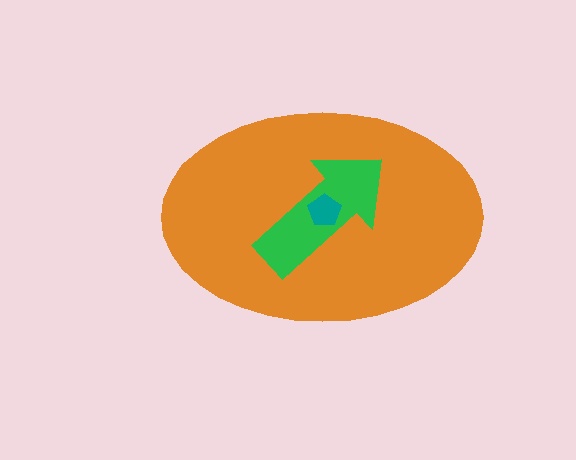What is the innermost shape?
The teal pentagon.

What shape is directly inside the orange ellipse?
The green arrow.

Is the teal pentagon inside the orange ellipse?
Yes.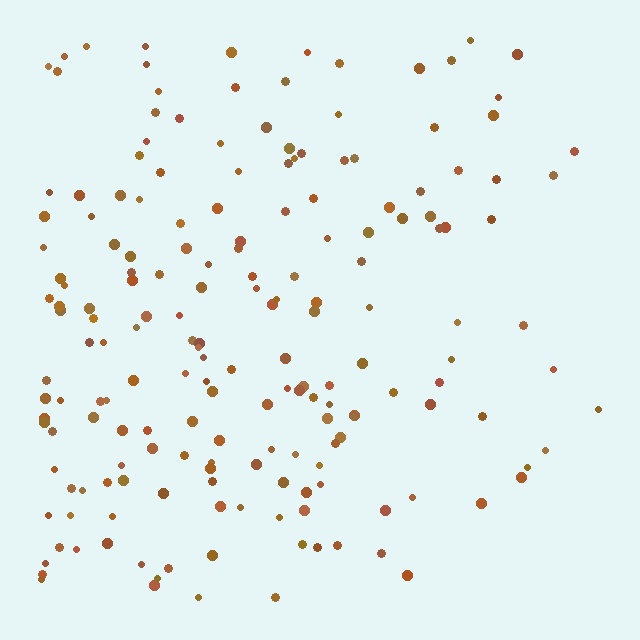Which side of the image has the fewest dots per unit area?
The right.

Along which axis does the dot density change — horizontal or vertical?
Horizontal.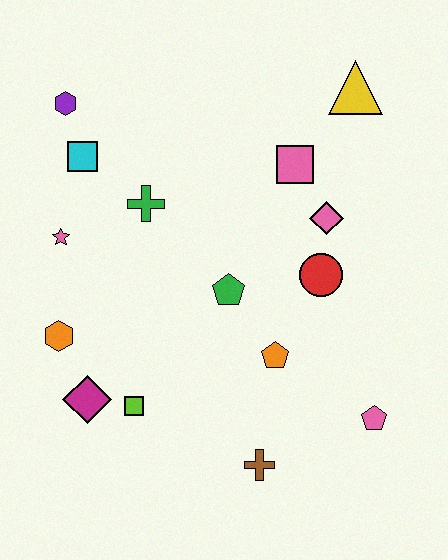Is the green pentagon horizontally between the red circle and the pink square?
No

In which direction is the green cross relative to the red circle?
The green cross is to the left of the red circle.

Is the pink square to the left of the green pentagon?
No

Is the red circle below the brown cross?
No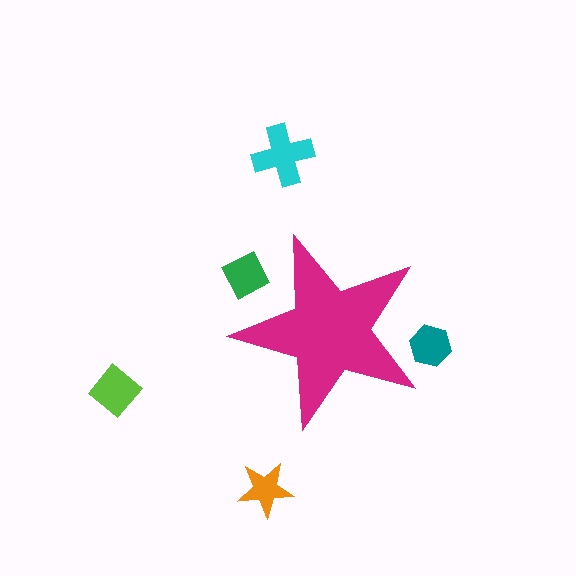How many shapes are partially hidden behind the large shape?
2 shapes are partially hidden.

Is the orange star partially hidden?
No, the orange star is fully visible.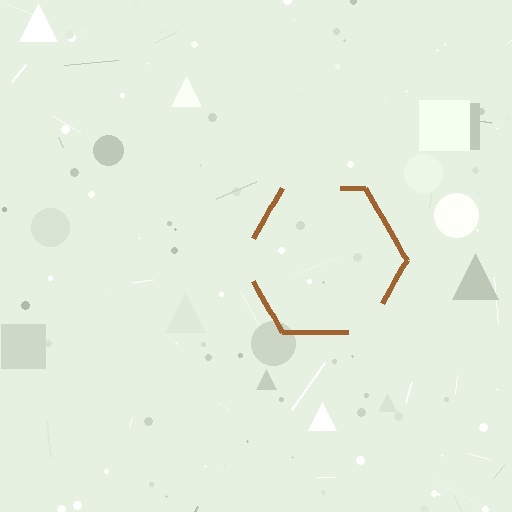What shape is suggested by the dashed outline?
The dashed outline suggests a hexagon.